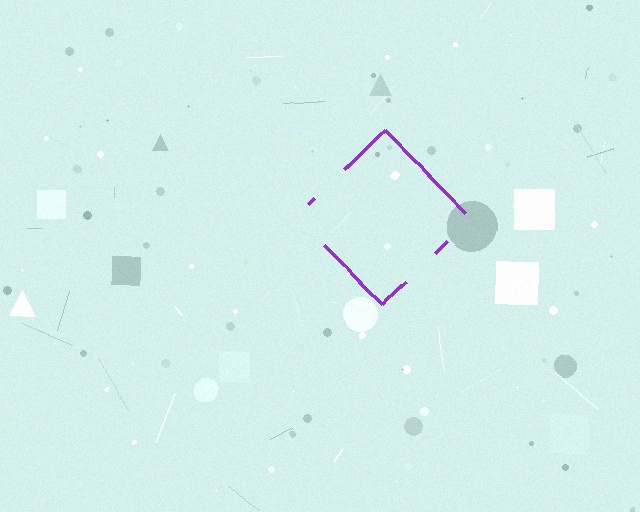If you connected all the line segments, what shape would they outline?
They would outline a diamond.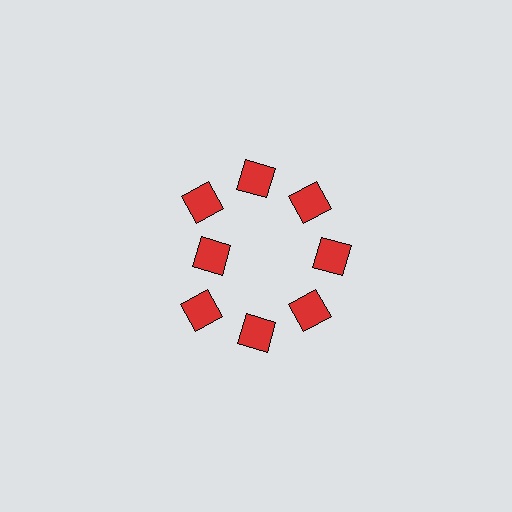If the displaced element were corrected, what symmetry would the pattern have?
It would have 8-fold rotational symmetry — the pattern would map onto itself every 45 degrees.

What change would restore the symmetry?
The symmetry would be restored by moving it outward, back onto the ring so that all 8 diamonds sit at equal angles and equal distance from the center.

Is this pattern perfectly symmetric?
No. The 8 red diamonds are arranged in a ring, but one element near the 9 o'clock position is pulled inward toward the center, breaking the 8-fold rotational symmetry.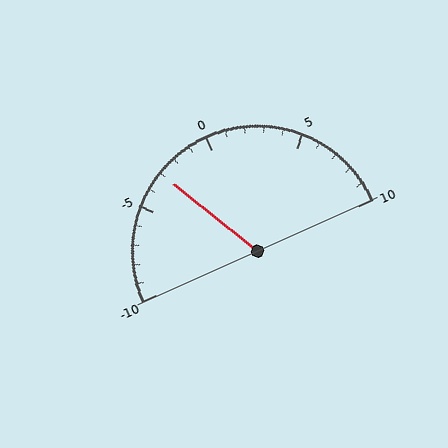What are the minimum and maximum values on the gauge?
The gauge ranges from -10 to 10.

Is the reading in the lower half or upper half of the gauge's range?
The reading is in the lower half of the range (-10 to 10).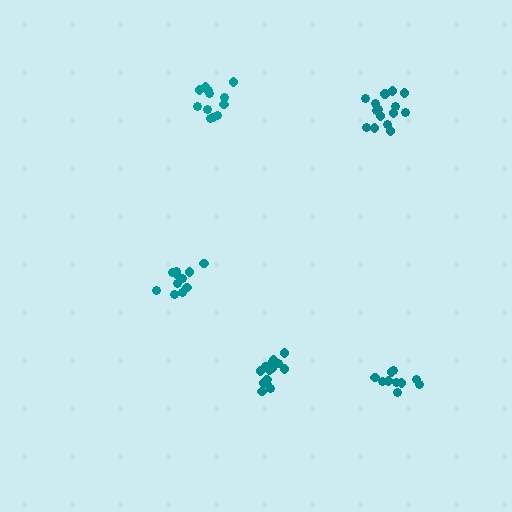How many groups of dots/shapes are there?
There are 5 groups.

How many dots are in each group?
Group 1: 12 dots, Group 2: 10 dots, Group 3: 13 dots, Group 4: 15 dots, Group 5: 15 dots (65 total).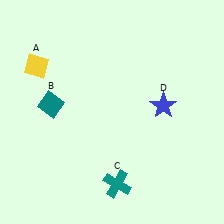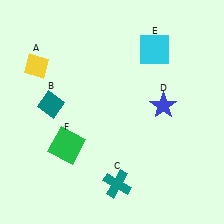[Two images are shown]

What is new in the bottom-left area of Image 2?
A green square (F) was added in the bottom-left area of Image 2.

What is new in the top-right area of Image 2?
A cyan square (E) was added in the top-right area of Image 2.